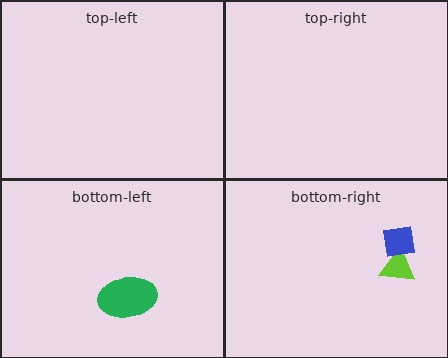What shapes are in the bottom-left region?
The green ellipse.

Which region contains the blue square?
The bottom-right region.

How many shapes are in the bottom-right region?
2.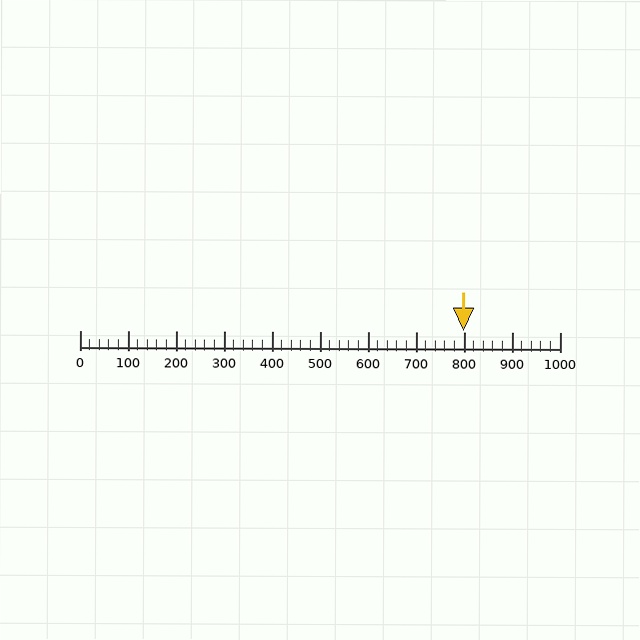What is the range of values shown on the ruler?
The ruler shows values from 0 to 1000.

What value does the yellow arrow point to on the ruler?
The yellow arrow points to approximately 798.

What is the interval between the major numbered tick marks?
The major tick marks are spaced 100 units apart.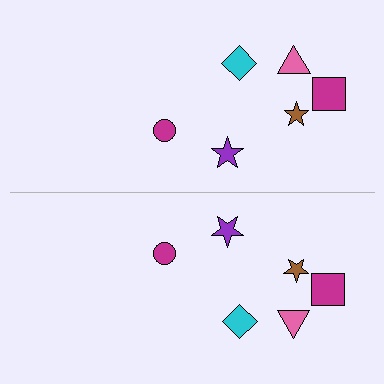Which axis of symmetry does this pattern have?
The pattern has a horizontal axis of symmetry running through the center of the image.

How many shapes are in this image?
There are 12 shapes in this image.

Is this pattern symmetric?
Yes, this pattern has bilateral (reflection) symmetry.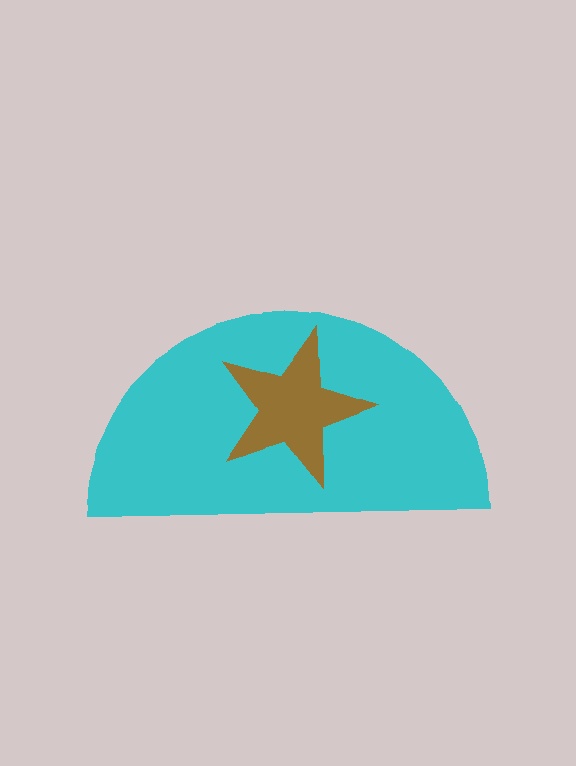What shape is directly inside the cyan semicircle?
The brown star.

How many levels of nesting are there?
2.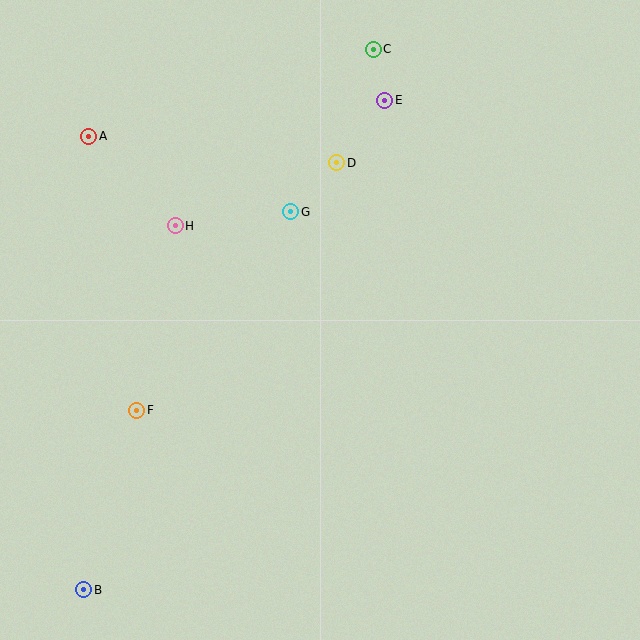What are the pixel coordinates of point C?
Point C is at (373, 49).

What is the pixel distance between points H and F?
The distance between H and F is 189 pixels.